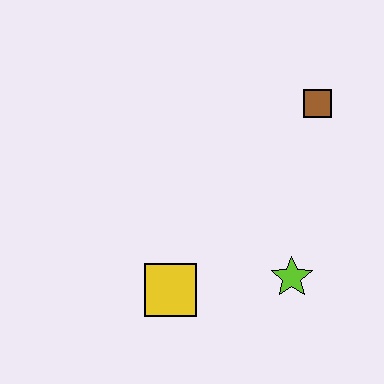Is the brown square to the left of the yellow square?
No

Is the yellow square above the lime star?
No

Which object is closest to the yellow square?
The lime star is closest to the yellow square.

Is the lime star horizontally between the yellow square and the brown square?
Yes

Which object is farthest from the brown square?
The yellow square is farthest from the brown square.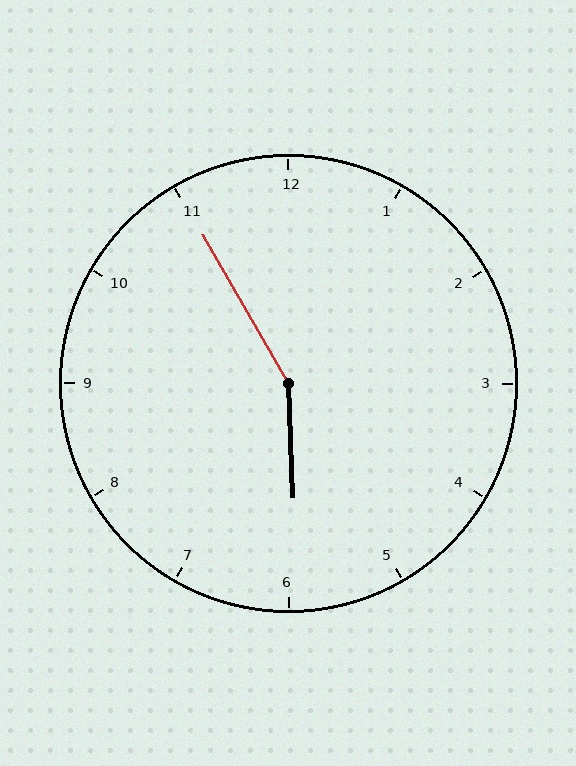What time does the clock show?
5:55.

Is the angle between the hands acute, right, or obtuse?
It is obtuse.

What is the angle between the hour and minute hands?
Approximately 152 degrees.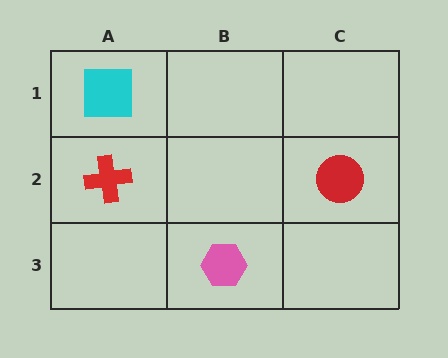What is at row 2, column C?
A red circle.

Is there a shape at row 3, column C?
No, that cell is empty.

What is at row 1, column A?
A cyan square.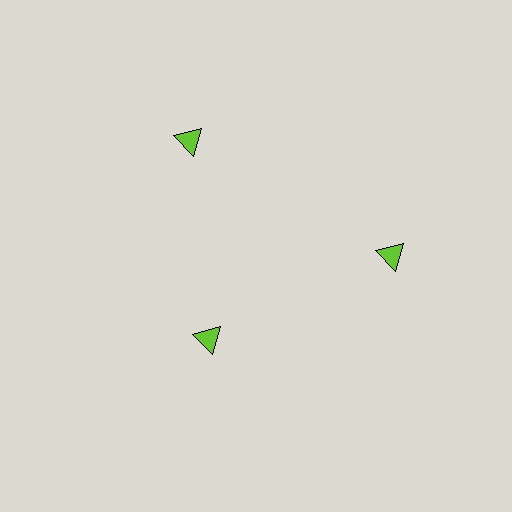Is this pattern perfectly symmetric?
No. The 3 lime triangles are arranged in a ring, but one element near the 7 o'clock position is pulled inward toward the center, breaking the 3-fold rotational symmetry.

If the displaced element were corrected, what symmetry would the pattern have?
It would have 3-fold rotational symmetry — the pattern would map onto itself every 120 degrees.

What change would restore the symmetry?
The symmetry would be restored by moving it outward, back onto the ring so that all 3 triangles sit at equal angles and equal distance from the center.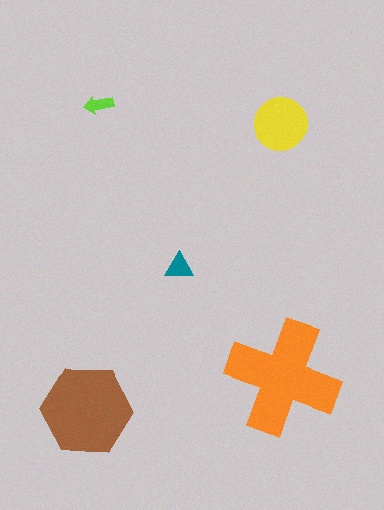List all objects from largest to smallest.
The orange cross, the brown hexagon, the yellow circle, the teal triangle, the lime arrow.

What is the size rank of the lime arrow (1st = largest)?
5th.